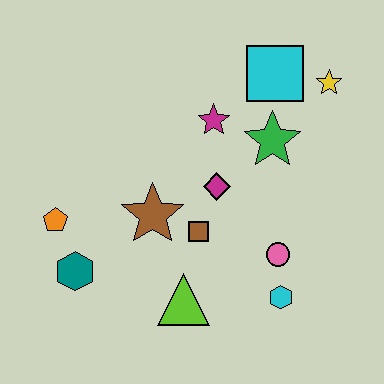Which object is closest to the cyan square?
The yellow star is closest to the cyan square.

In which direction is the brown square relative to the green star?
The brown square is below the green star.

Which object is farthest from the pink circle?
The orange pentagon is farthest from the pink circle.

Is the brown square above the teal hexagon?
Yes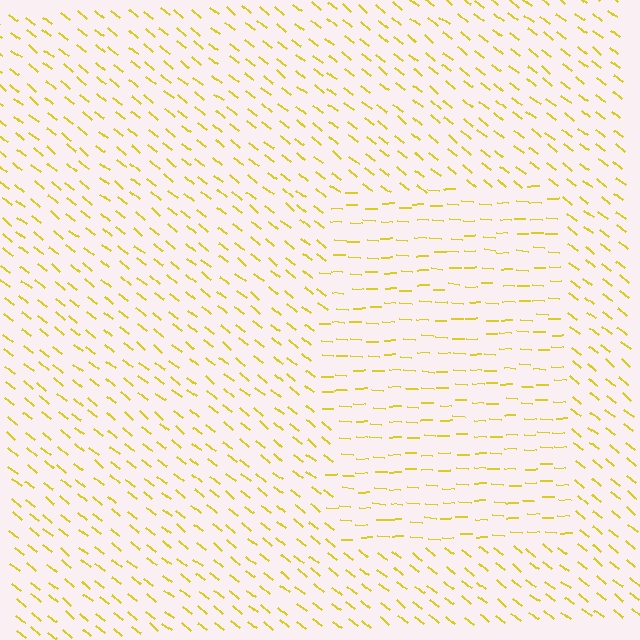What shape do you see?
I see a rectangle.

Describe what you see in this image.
The image is filled with small yellow line segments. A rectangle region in the image has lines oriented differently from the surrounding lines, creating a visible texture boundary.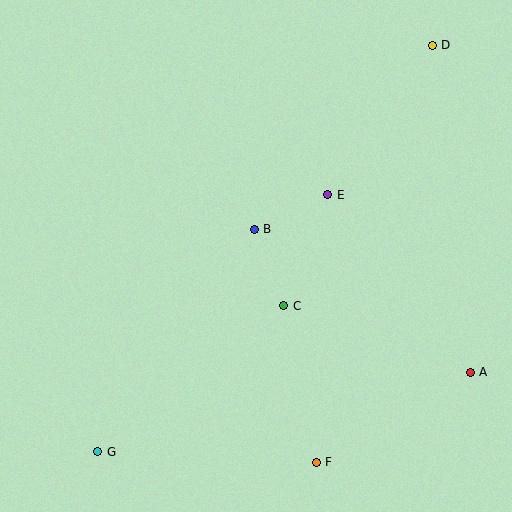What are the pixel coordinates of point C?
Point C is at (284, 306).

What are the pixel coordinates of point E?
Point E is at (328, 195).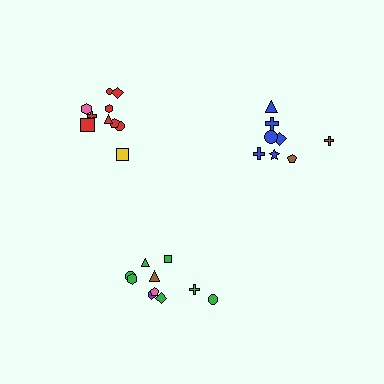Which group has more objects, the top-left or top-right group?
The top-left group.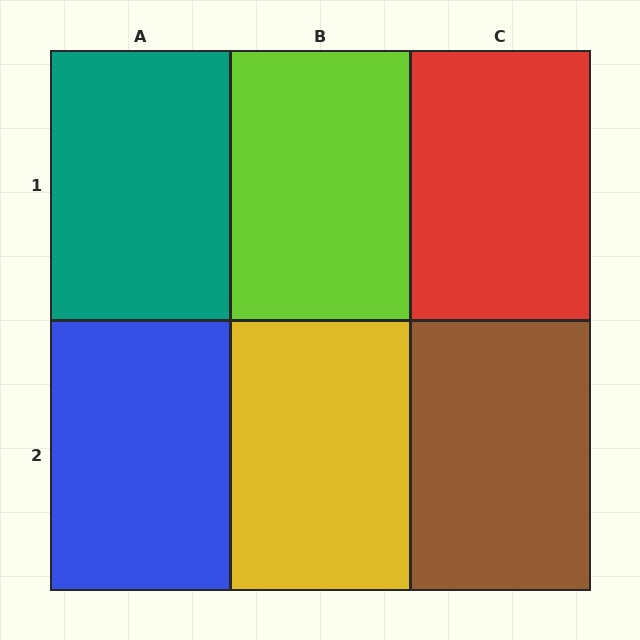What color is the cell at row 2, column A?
Blue.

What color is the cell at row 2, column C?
Brown.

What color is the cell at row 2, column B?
Yellow.